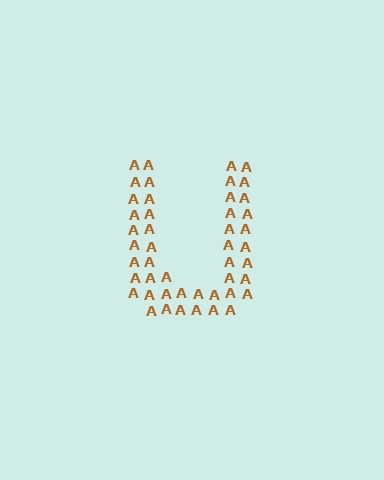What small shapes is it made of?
It is made of small letter A's.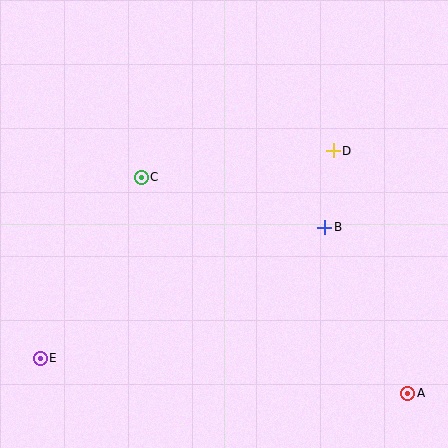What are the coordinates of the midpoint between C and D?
The midpoint between C and D is at (237, 164).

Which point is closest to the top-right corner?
Point D is closest to the top-right corner.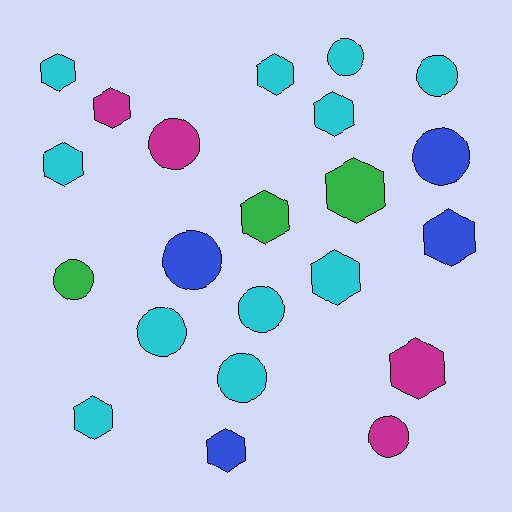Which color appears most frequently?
Cyan, with 11 objects.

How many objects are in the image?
There are 22 objects.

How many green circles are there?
There is 1 green circle.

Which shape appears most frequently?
Hexagon, with 12 objects.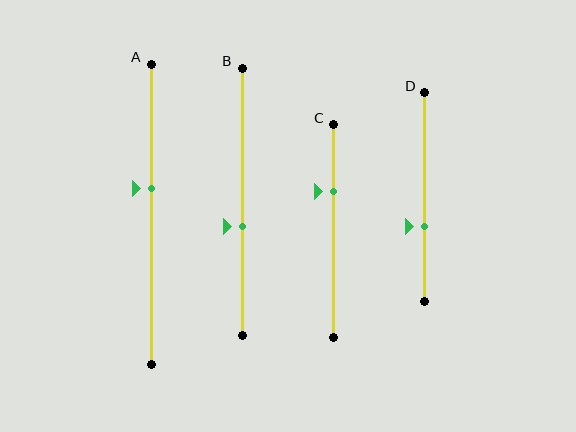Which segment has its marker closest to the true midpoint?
Segment A has its marker closest to the true midpoint.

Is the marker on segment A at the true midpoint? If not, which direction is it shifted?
No, the marker on segment A is shifted upward by about 9% of the segment length.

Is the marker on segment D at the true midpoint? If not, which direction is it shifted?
No, the marker on segment D is shifted downward by about 14% of the segment length.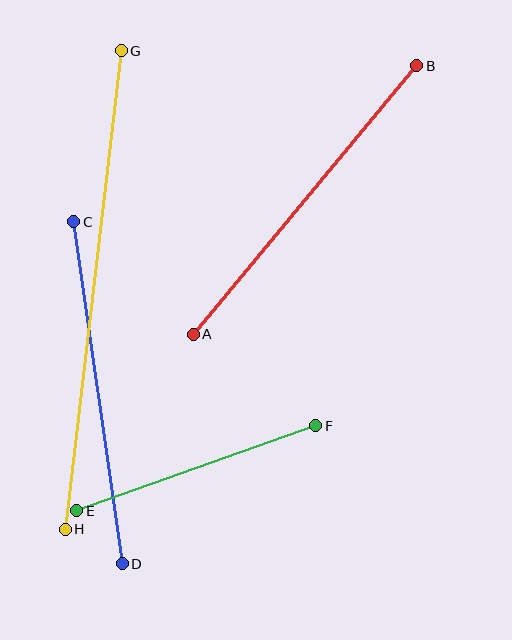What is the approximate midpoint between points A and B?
The midpoint is at approximately (305, 200) pixels.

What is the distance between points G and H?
The distance is approximately 482 pixels.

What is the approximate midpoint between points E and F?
The midpoint is at approximately (196, 468) pixels.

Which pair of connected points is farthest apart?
Points G and H are farthest apart.